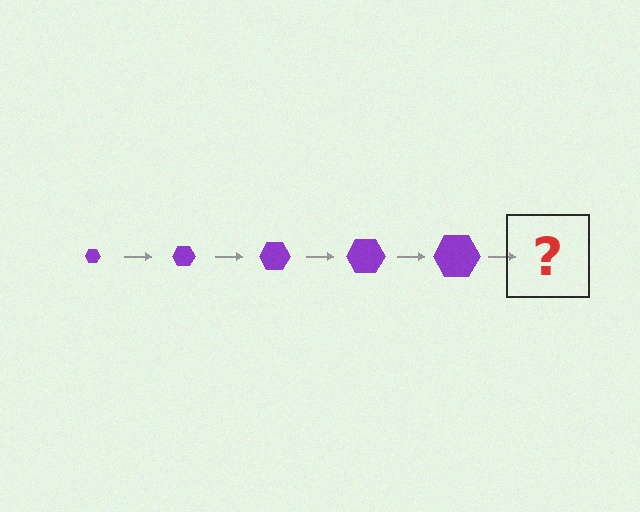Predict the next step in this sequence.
The next step is a purple hexagon, larger than the previous one.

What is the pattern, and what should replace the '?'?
The pattern is that the hexagon gets progressively larger each step. The '?' should be a purple hexagon, larger than the previous one.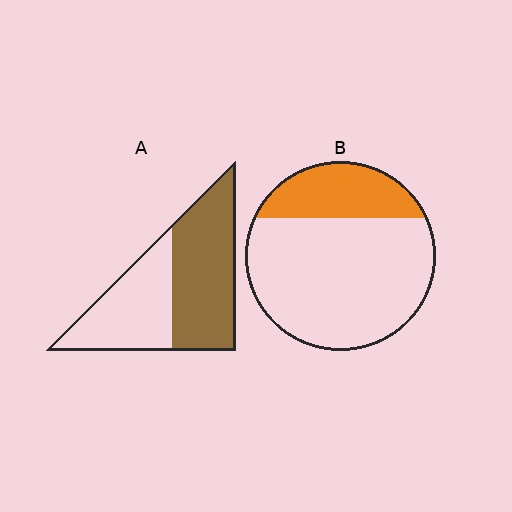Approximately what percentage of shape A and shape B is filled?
A is approximately 55% and B is approximately 25%.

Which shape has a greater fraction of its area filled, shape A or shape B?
Shape A.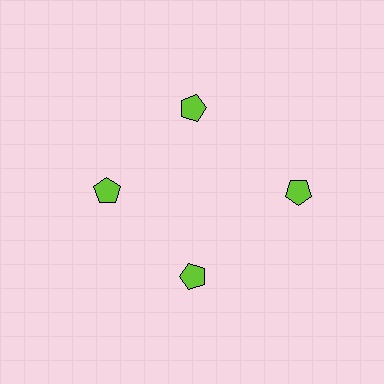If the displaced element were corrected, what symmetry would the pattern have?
It would have 4-fold rotational symmetry — the pattern would map onto itself every 90 degrees.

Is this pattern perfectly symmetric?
No. The 4 lime pentagons are arranged in a ring, but one element near the 3 o'clock position is pushed outward from the center, breaking the 4-fold rotational symmetry.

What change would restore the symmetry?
The symmetry would be restored by moving it inward, back onto the ring so that all 4 pentagons sit at equal angles and equal distance from the center.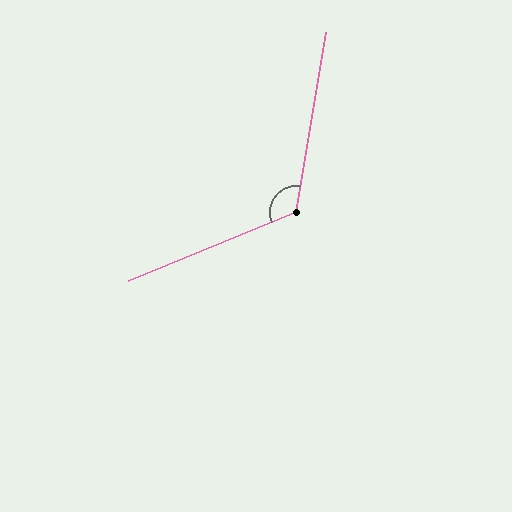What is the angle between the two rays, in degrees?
Approximately 122 degrees.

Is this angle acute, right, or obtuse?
It is obtuse.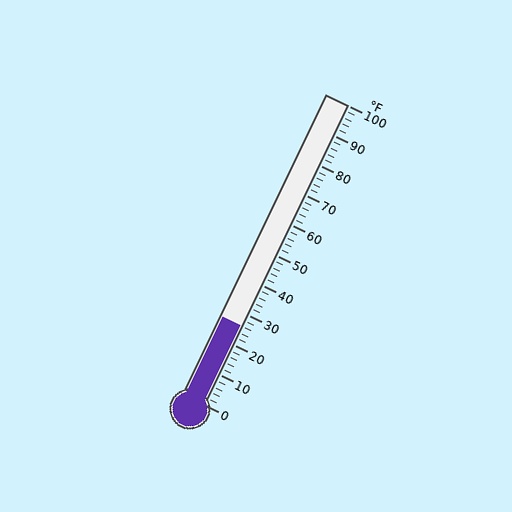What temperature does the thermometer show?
The thermometer shows approximately 26°F.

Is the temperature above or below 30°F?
The temperature is below 30°F.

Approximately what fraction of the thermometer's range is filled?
The thermometer is filled to approximately 25% of its range.